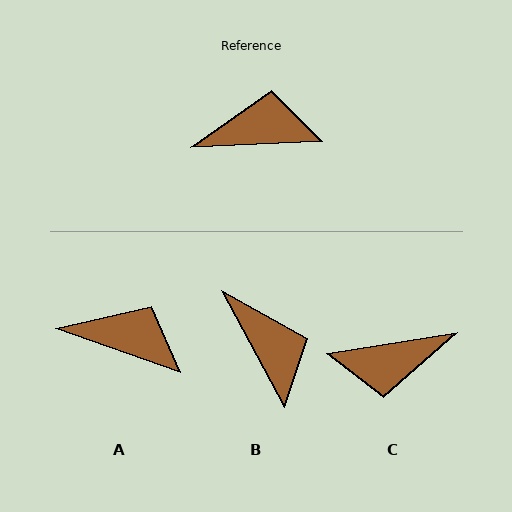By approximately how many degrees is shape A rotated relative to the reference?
Approximately 22 degrees clockwise.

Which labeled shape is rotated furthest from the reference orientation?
C, about 174 degrees away.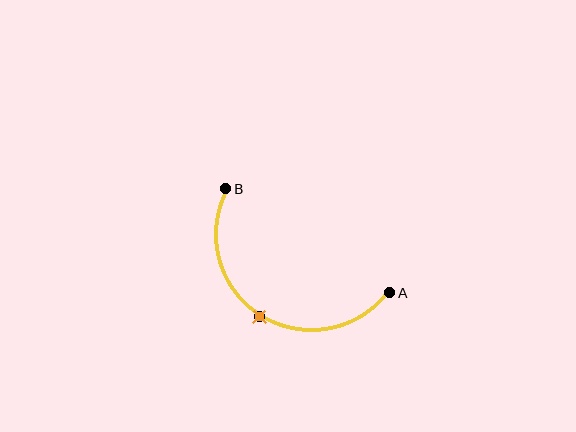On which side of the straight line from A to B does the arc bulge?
The arc bulges below the straight line connecting A and B.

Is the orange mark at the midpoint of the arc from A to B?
Yes. The orange mark lies on the arc at equal arc-length from both A and B — it is the arc midpoint.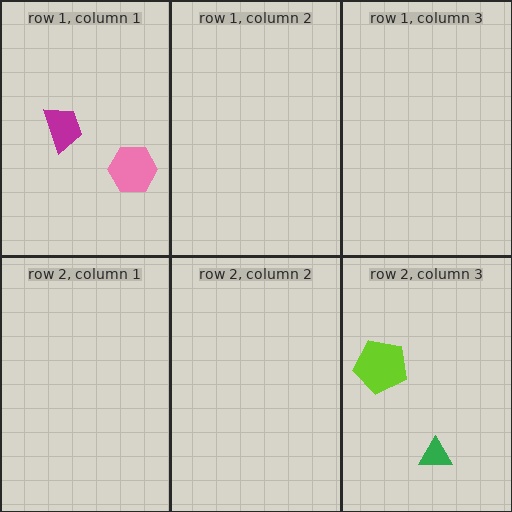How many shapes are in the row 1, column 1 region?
2.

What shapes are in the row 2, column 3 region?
The lime pentagon, the green triangle.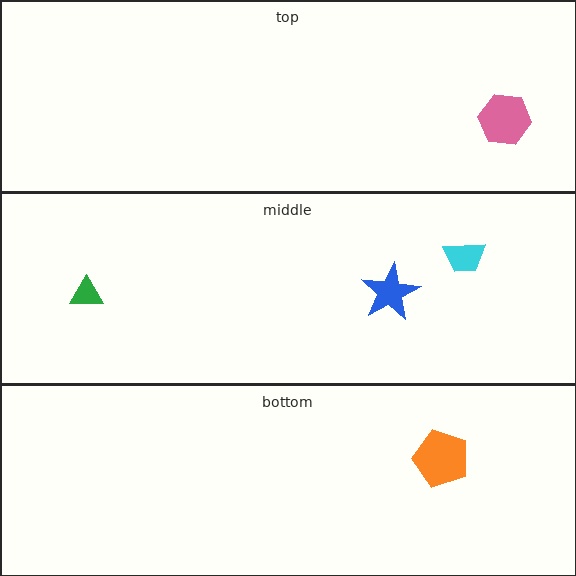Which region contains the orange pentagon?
The bottom region.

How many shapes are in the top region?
1.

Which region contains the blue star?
The middle region.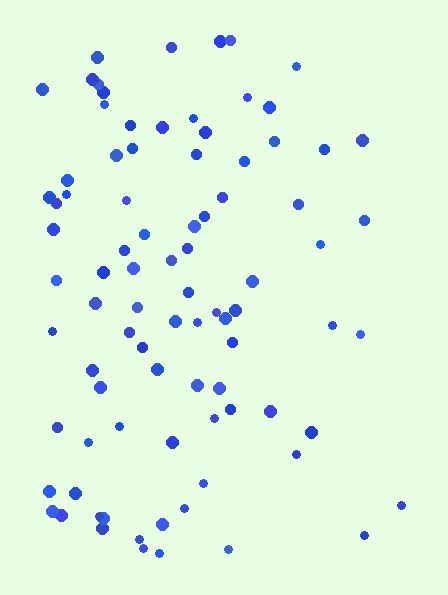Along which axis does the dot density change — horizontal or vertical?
Horizontal.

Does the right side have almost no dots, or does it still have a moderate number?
Still a moderate number, just noticeably fewer than the left.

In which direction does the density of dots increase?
From right to left, with the left side densest.